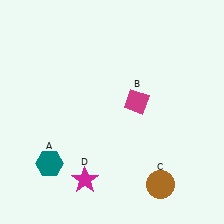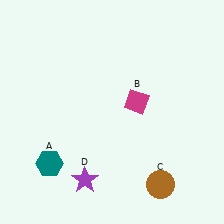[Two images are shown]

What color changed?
The star (D) changed from magenta in Image 1 to purple in Image 2.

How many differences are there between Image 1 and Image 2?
There is 1 difference between the two images.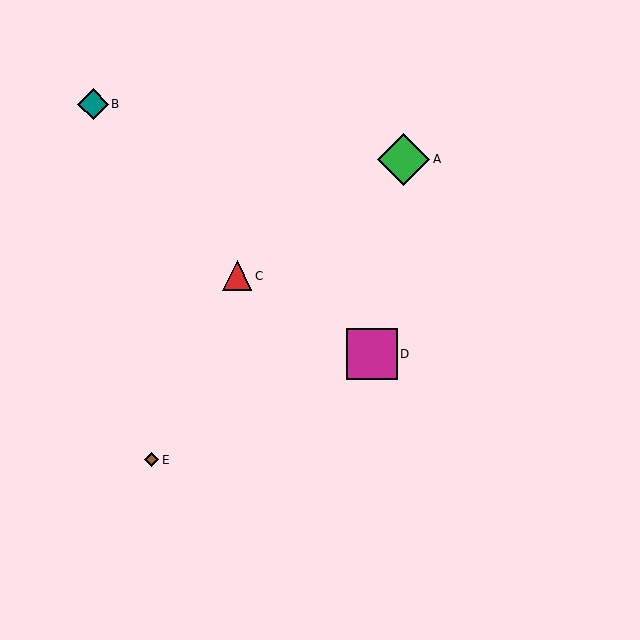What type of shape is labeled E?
Shape E is a brown diamond.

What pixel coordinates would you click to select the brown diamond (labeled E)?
Click at (152, 460) to select the brown diamond E.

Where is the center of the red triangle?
The center of the red triangle is at (237, 276).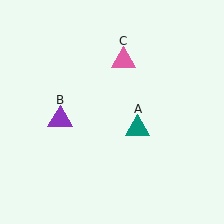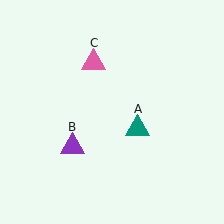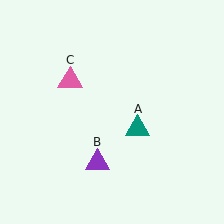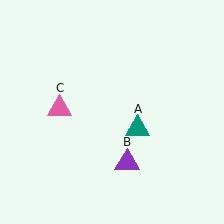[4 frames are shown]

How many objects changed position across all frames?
2 objects changed position: purple triangle (object B), pink triangle (object C).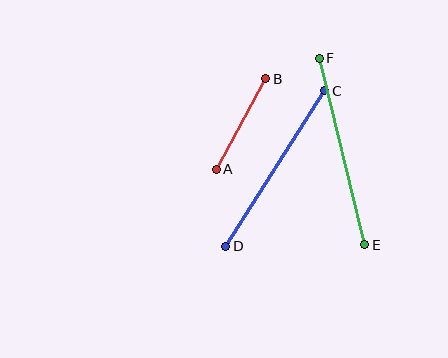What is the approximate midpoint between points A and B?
The midpoint is at approximately (241, 124) pixels.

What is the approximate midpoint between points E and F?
The midpoint is at approximately (342, 151) pixels.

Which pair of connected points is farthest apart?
Points E and F are farthest apart.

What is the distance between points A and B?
The distance is approximately 104 pixels.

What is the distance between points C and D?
The distance is approximately 184 pixels.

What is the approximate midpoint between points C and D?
The midpoint is at approximately (275, 168) pixels.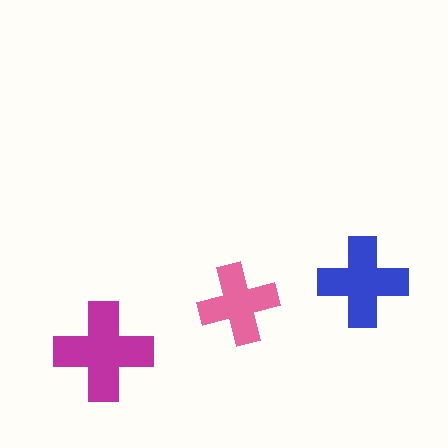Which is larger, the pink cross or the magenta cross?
The magenta one.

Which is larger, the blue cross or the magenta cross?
The magenta one.